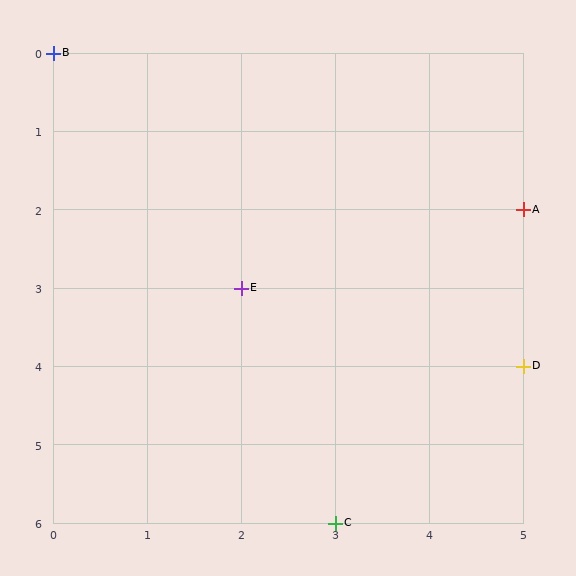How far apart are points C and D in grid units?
Points C and D are 2 columns and 2 rows apart (about 2.8 grid units diagonally).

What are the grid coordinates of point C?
Point C is at grid coordinates (3, 6).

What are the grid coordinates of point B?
Point B is at grid coordinates (0, 0).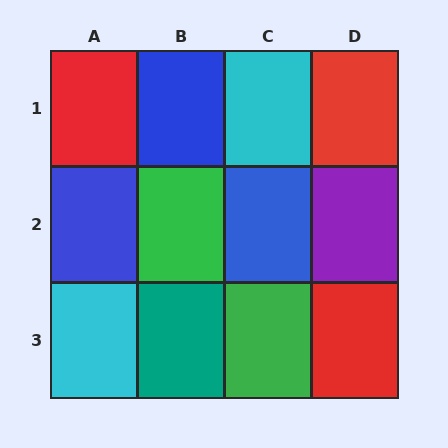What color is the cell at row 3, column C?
Green.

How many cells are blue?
3 cells are blue.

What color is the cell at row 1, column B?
Blue.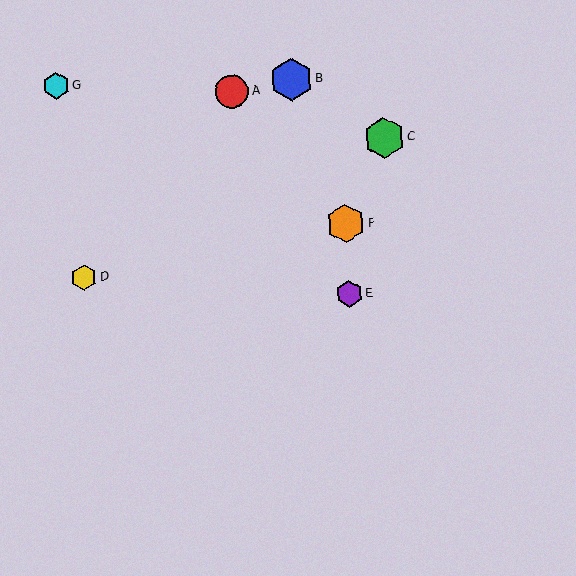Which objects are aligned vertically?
Objects E, F are aligned vertically.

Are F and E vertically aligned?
Yes, both are at x≈345.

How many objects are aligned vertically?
2 objects (E, F) are aligned vertically.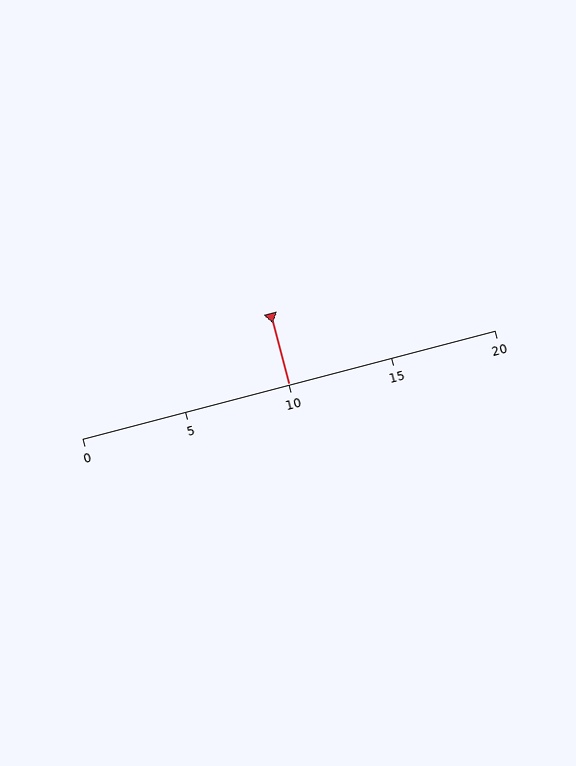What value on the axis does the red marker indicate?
The marker indicates approximately 10.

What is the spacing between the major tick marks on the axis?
The major ticks are spaced 5 apart.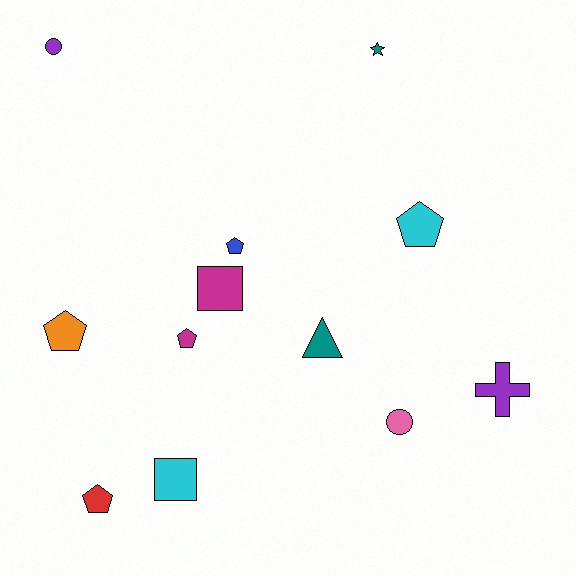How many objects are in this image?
There are 12 objects.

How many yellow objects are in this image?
There are no yellow objects.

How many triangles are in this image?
There is 1 triangle.